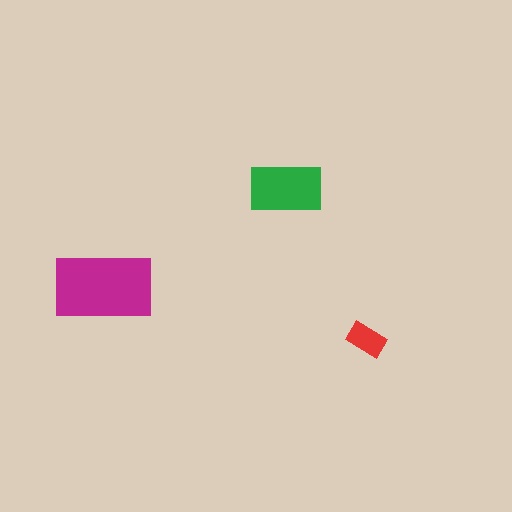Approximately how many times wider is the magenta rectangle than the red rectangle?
About 2.5 times wider.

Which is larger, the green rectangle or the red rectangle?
The green one.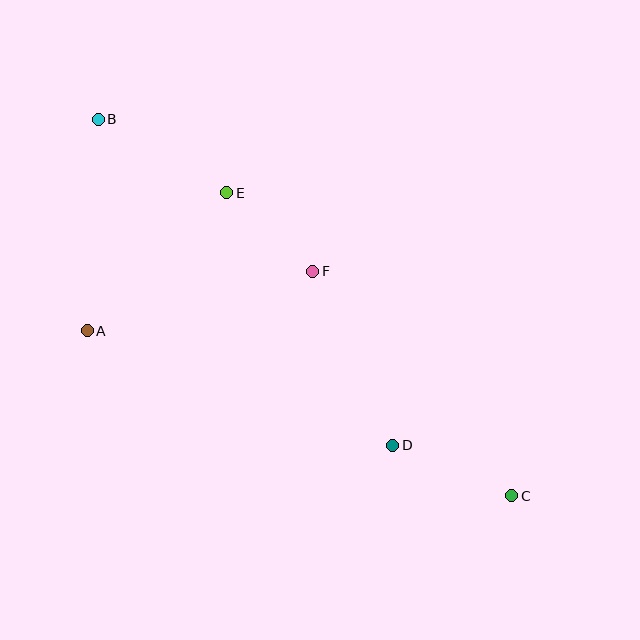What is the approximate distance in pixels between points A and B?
The distance between A and B is approximately 211 pixels.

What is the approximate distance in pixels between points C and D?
The distance between C and D is approximately 129 pixels.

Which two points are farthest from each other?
Points B and C are farthest from each other.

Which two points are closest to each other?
Points E and F are closest to each other.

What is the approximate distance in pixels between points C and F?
The distance between C and F is approximately 300 pixels.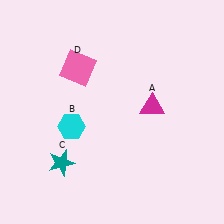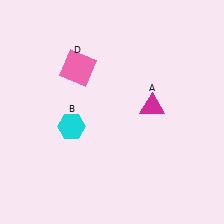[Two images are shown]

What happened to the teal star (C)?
The teal star (C) was removed in Image 2. It was in the bottom-left area of Image 1.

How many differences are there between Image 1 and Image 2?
There is 1 difference between the two images.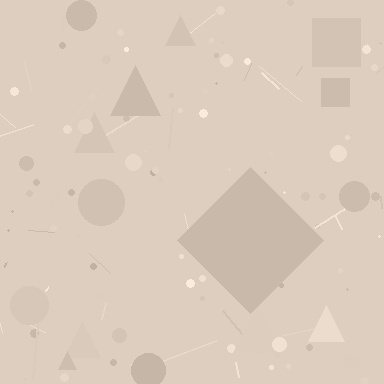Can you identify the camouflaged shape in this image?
The camouflaged shape is a diamond.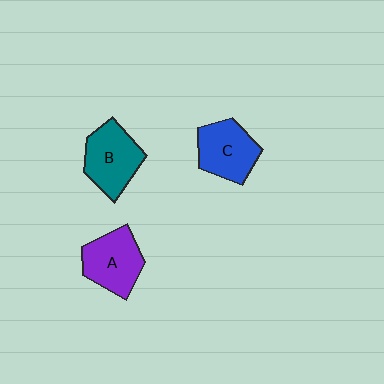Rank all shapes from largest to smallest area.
From largest to smallest: B (teal), A (purple), C (blue).